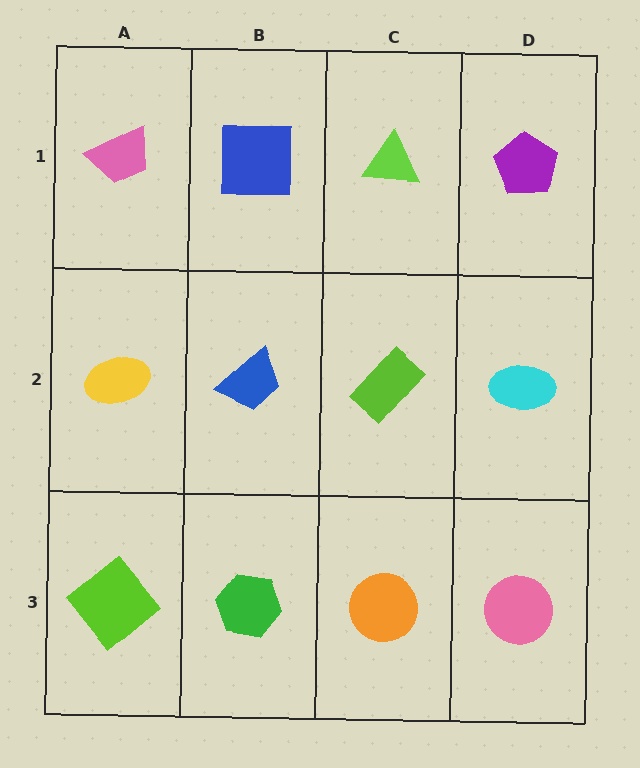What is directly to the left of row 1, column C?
A blue square.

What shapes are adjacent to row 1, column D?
A cyan ellipse (row 2, column D), a lime triangle (row 1, column C).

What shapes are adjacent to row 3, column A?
A yellow ellipse (row 2, column A), a green hexagon (row 3, column B).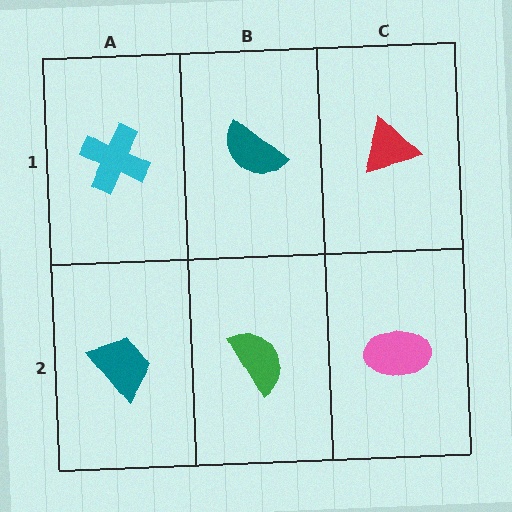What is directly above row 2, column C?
A red triangle.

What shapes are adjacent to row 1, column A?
A teal trapezoid (row 2, column A), a teal semicircle (row 1, column B).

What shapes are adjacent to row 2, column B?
A teal semicircle (row 1, column B), a teal trapezoid (row 2, column A), a pink ellipse (row 2, column C).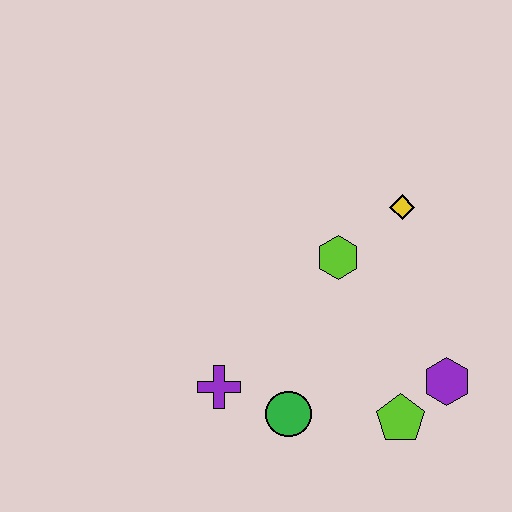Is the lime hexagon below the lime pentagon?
No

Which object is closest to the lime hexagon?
The yellow diamond is closest to the lime hexagon.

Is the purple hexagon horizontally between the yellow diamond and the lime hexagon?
No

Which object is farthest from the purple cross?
The yellow diamond is farthest from the purple cross.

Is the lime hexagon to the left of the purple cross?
No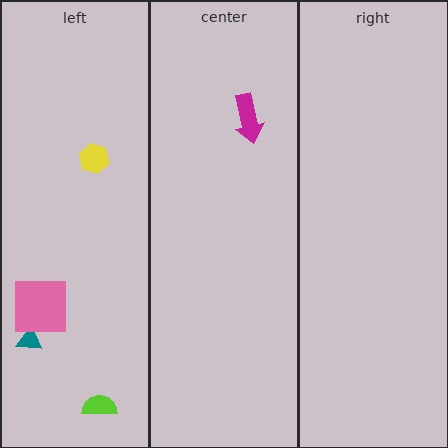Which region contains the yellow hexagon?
The left region.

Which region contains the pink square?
The left region.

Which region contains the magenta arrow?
The center region.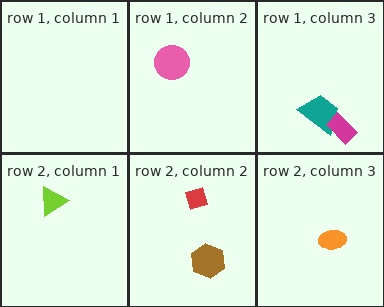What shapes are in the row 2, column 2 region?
The red diamond, the brown hexagon.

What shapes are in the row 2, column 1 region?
The lime triangle.